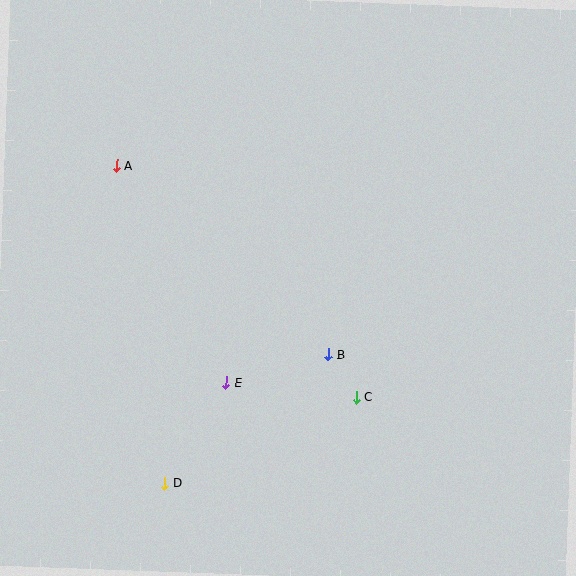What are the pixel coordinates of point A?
Point A is at (116, 166).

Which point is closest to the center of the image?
Point B at (329, 354) is closest to the center.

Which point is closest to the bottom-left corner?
Point D is closest to the bottom-left corner.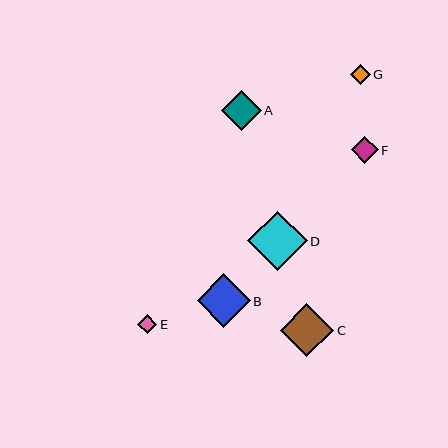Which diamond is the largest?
Diamond D is the largest with a size of approximately 59 pixels.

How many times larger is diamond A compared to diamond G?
Diamond A is approximately 2.0 times the size of diamond G.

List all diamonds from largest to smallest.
From largest to smallest: D, B, C, A, F, G, E.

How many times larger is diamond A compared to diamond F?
Diamond A is approximately 1.5 times the size of diamond F.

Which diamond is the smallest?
Diamond E is the smallest with a size of approximately 19 pixels.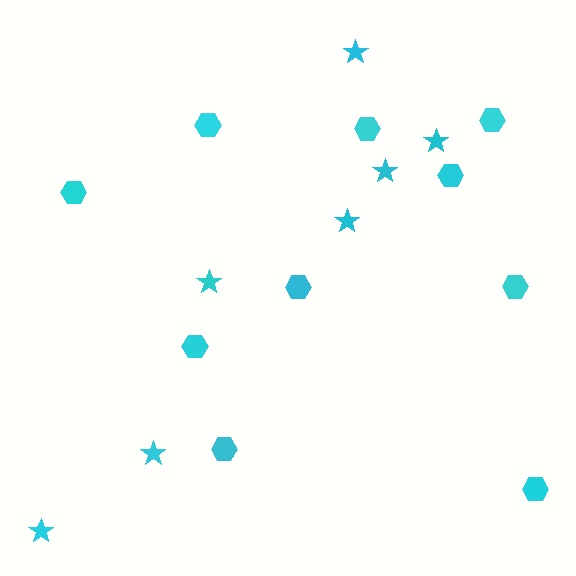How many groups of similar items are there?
There are 2 groups: one group of hexagons (10) and one group of stars (7).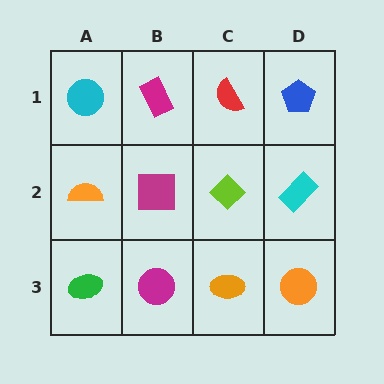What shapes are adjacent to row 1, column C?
A lime diamond (row 2, column C), a magenta rectangle (row 1, column B), a blue pentagon (row 1, column D).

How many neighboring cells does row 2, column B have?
4.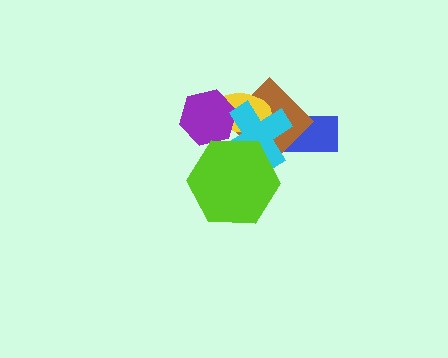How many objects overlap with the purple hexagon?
3 objects overlap with the purple hexagon.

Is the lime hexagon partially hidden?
No, no other shape covers it.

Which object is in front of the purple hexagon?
The cyan cross is in front of the purple hexagon.